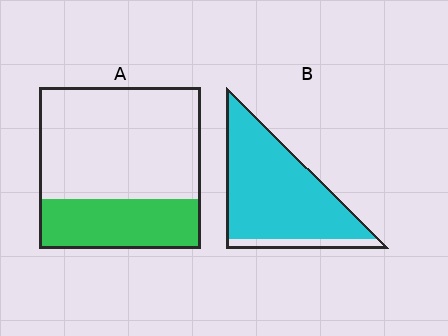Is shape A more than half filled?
No.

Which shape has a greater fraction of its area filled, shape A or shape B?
Shape B.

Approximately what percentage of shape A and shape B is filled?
A is approximately 30% and B is approximately 90%.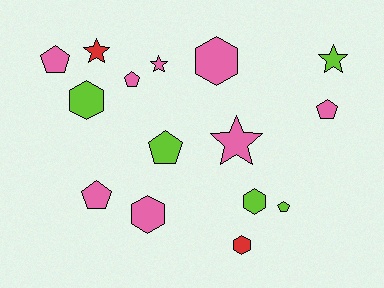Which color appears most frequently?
Pink, with 8 objects.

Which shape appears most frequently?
Pentagon, with 6 objects.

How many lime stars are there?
There is 1 lime star.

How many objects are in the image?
There are 15 objects.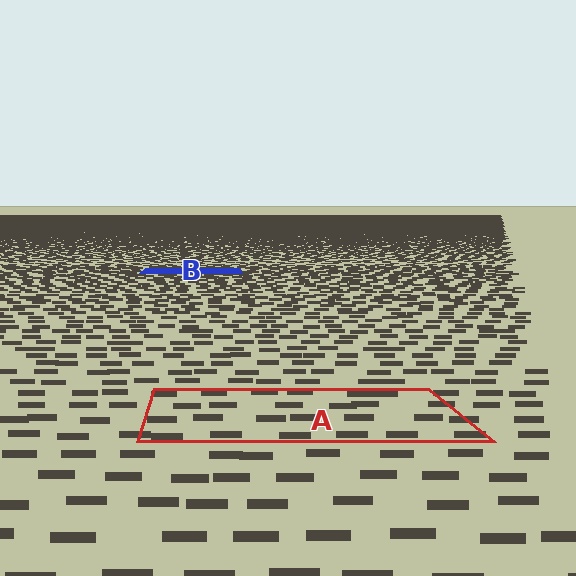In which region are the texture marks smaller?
The texture marks are smaller in region B, because it is farther away.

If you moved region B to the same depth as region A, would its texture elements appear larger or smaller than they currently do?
They would appear larger. At a closer depth, the same texture elements are projected at a bigger on-screen size.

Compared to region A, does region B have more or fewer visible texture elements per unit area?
Region B has more texture elements per unit area — they are packed more densely because it is farther away.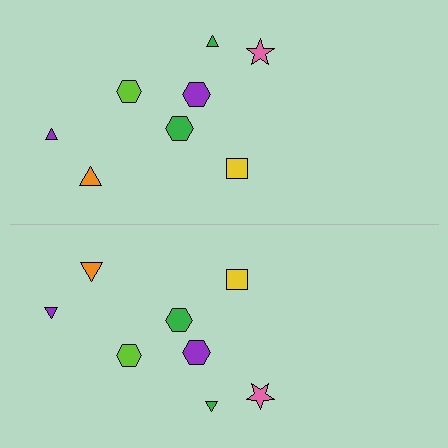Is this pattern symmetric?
Yes, this pattern has bilateral (reflection) symmetry.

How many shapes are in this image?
There are 16 shapes in this image.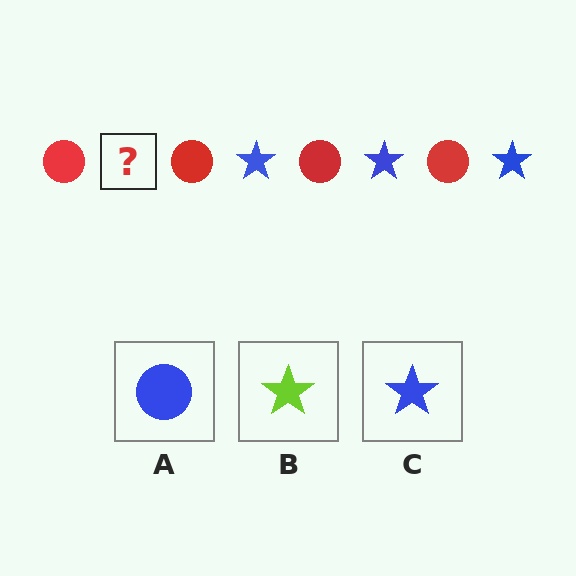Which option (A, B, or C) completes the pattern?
C.